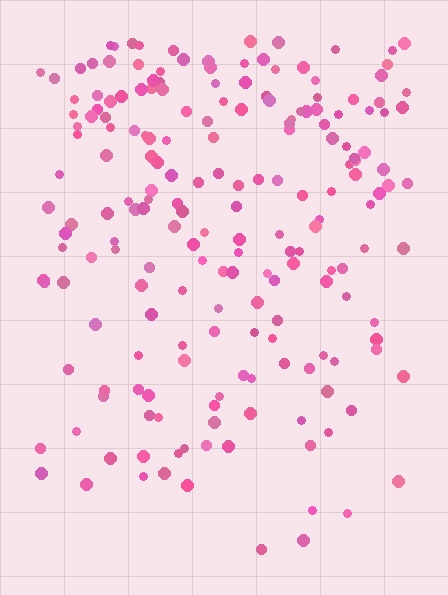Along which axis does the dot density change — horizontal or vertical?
Vertical.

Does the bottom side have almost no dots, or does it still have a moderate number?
Still a moderate number, just noticeably fewer than the top.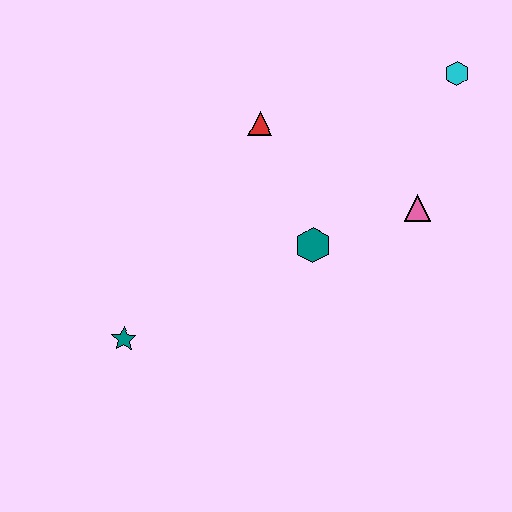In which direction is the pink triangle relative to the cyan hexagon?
The pink triangle is below the cyan hexagon.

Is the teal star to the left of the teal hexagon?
Yes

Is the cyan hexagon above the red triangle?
Yes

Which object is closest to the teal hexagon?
The pink triangle is closest to the teal hexagon.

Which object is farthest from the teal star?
The cyan hexagon is farthest from the teal star.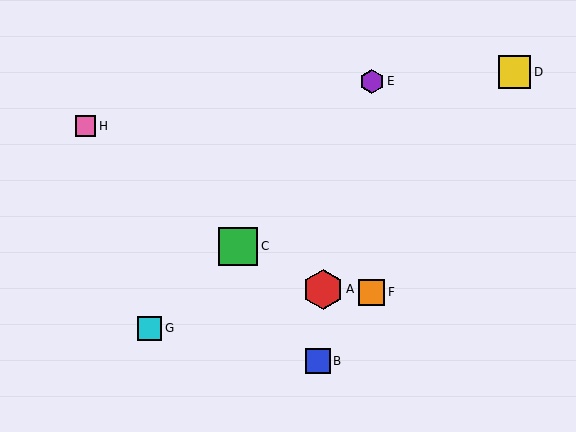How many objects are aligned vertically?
2 objects (E, F) are aligned vertically.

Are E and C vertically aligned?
No, E is at x≈372 and C is at x≈238.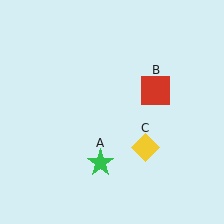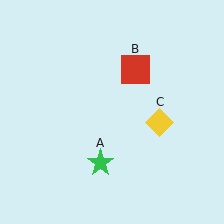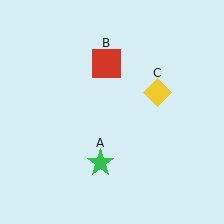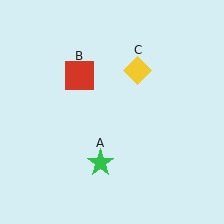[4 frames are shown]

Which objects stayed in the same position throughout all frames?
Green star (object A) remained stationary.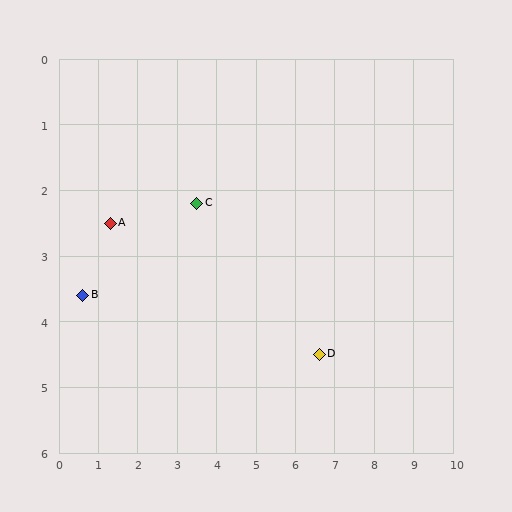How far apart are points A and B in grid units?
Points A and B are about 1.3 grid units apart.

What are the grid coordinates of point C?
Point C is at approximately (3.5, 2.2).